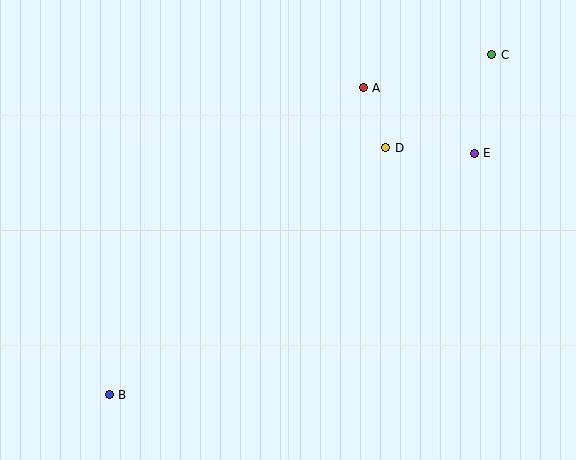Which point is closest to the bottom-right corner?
Point E is closest to the bottom-right corner.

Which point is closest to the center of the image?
Point D at (386, 148) is closest to the center.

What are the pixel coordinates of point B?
Point B is at (109, 395).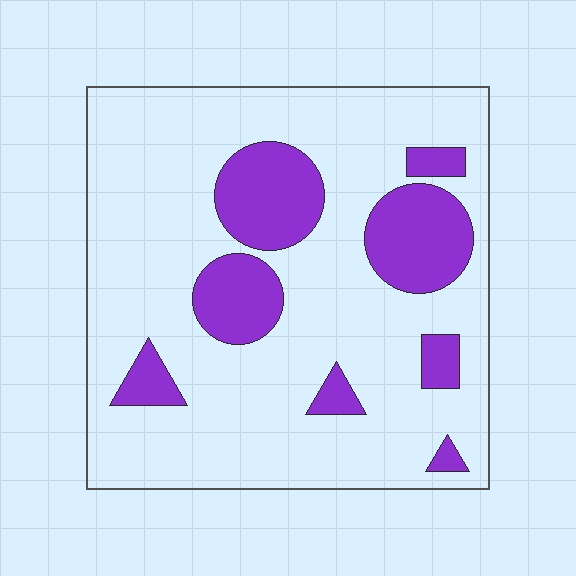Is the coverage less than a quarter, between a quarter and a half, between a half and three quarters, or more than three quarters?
Less than a quarter.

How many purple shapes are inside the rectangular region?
8.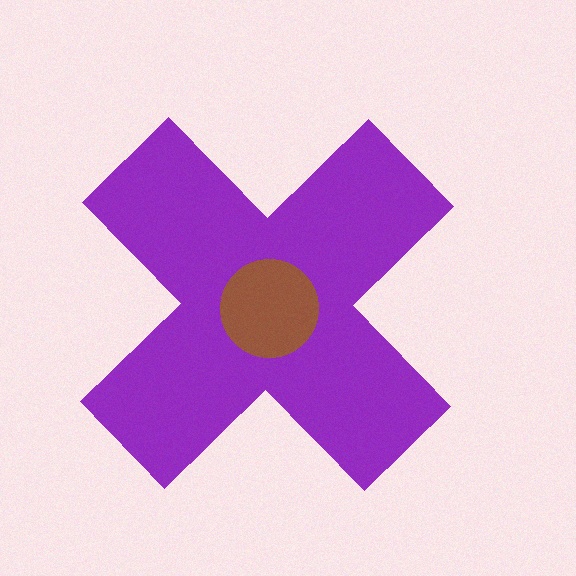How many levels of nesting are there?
2.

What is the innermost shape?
The brown circle.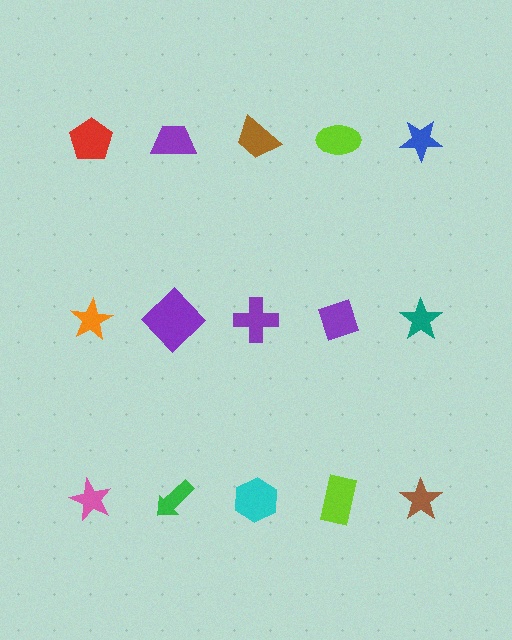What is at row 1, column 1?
A red pentagon.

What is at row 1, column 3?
A brown trapezoid.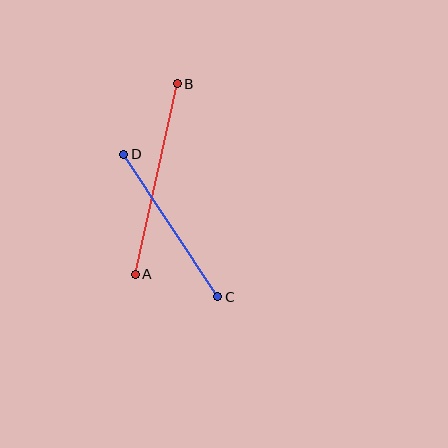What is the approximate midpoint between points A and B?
The midpoint is at approximately (156, 179) pixels.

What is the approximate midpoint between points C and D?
The midpoint is at approximately (171, 226) pixels.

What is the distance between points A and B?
The distance is approximately 195 pixels.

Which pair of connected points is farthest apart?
Points A and B are farthest apart.